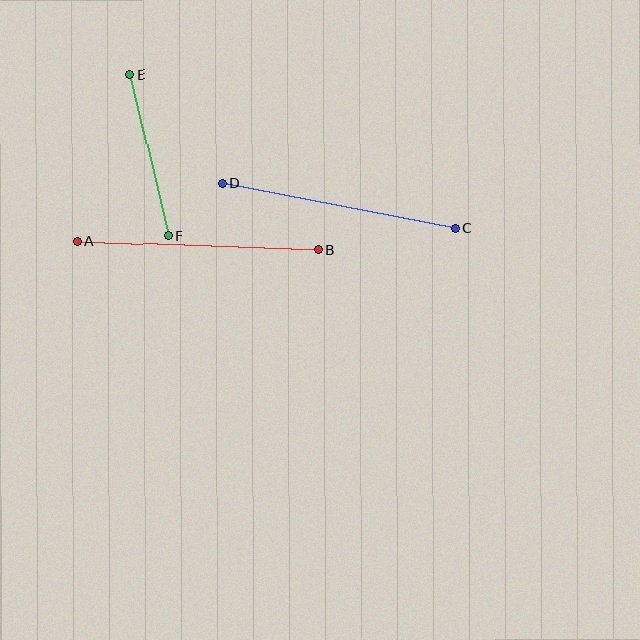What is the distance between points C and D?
The distance is approximately 237 pixels.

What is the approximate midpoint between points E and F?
The midpoint is at approximately (149, 155) pixels.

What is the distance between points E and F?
The distance is approximately 167 pixels.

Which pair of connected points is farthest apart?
Points A and B are farthest apart.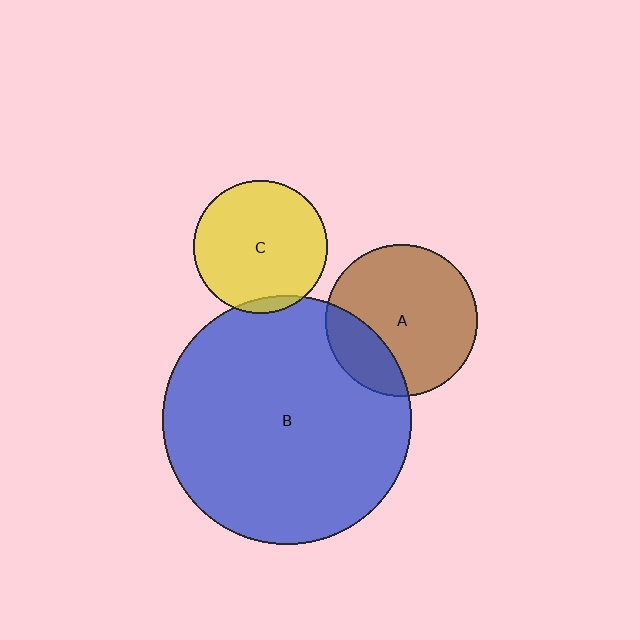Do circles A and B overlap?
Yes.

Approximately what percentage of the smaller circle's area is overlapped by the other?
Approximately 25%.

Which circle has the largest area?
Circle B (blue).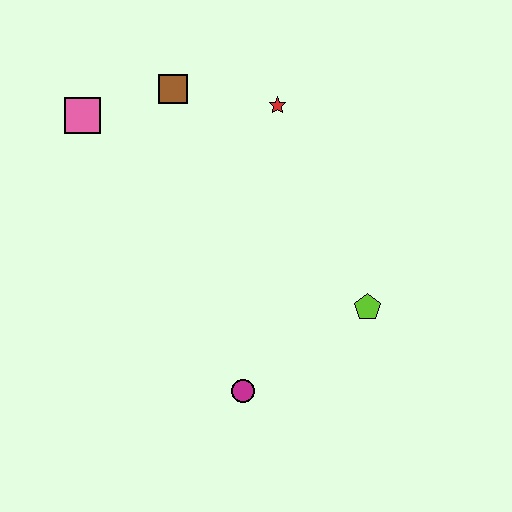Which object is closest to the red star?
The brown square is closest to the red star.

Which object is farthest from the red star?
The magenta circle is farthest from the red star.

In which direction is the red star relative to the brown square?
The red star is to the right of the brown square.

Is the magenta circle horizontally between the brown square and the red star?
Yes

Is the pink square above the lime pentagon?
Yes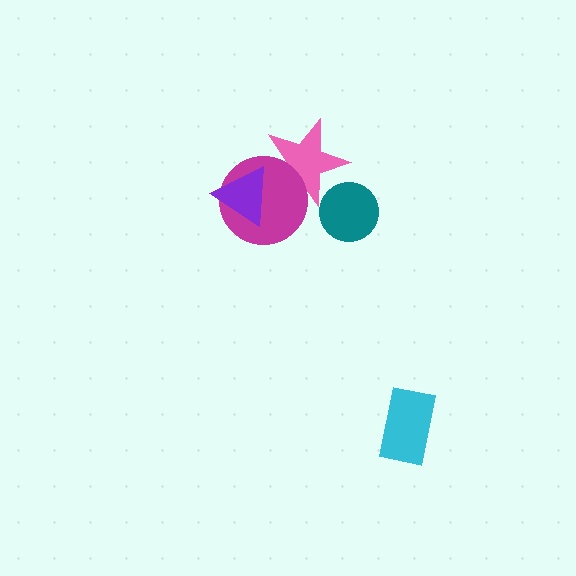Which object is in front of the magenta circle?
The purple triangle is in front of the magenta circle.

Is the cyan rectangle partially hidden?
No, no other shape covers it.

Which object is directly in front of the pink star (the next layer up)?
The magenta circle is directly in front of the pink star.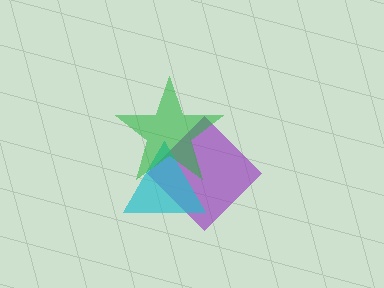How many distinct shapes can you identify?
There are 3 distinct shapes: a purple diamond, a cyan triangle, a green star.